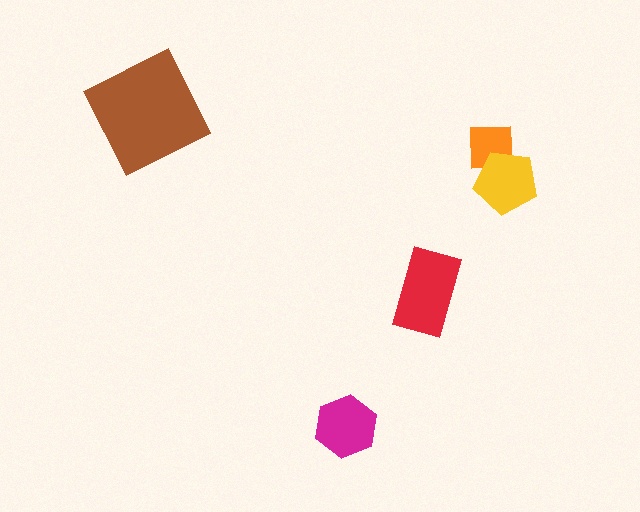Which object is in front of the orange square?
The yellow pentagon is in front of the orange square.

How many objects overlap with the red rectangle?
0 objects overlap with the red rectangle.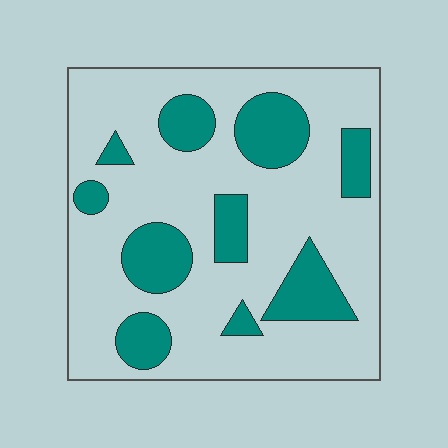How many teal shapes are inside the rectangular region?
10.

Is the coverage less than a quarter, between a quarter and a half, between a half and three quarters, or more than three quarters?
Between a quarter and a half.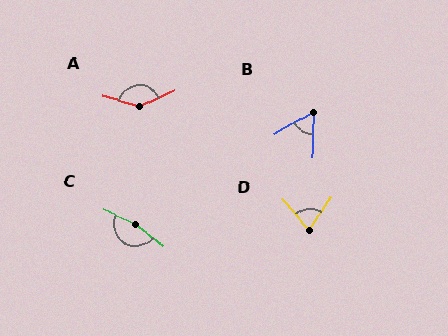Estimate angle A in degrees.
Approximately 140 degrees.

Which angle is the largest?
C, at approximately 167 degrees.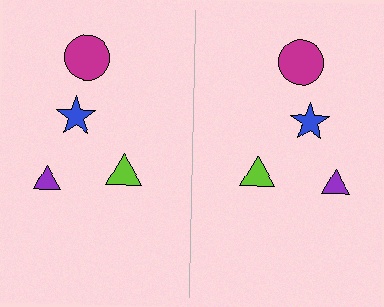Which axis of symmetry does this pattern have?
The pattern has a vertical axis of symmetry running through the center of the image.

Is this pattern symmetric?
Yes, this pattern has bilateral (reflection) symmetry.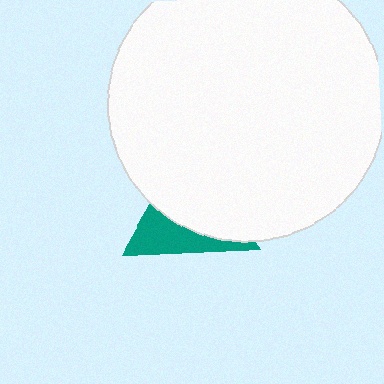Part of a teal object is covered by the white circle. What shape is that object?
It is a triangle.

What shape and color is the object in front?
The object in front is a white circle.